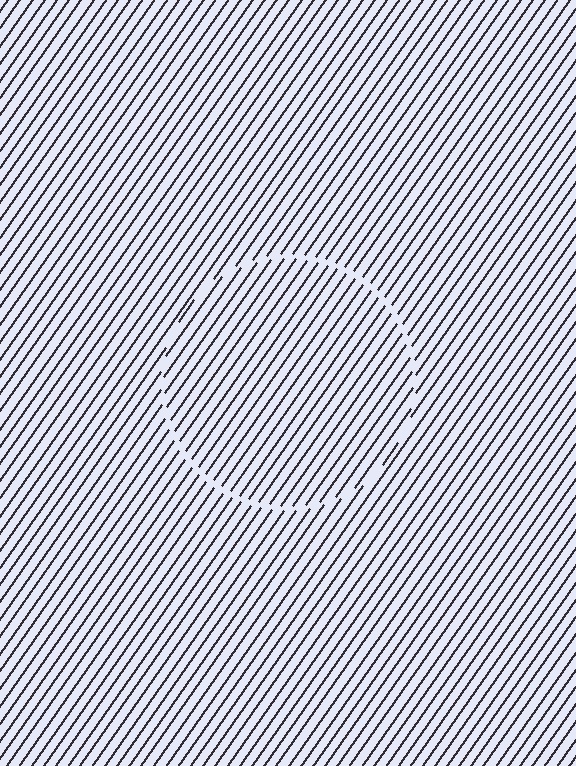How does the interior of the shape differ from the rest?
The interior of the shape contains the same grating, shifted by half a period — the contour is defined by the phase discontinuity where line-ends from the inner and outer gratings abut.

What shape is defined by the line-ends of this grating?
An illusory circle. The interior of the shape contains the same grating, shifted by half a period — the contour is defined by the phase discontinuity where line-ends from the inner and outer gratings abut.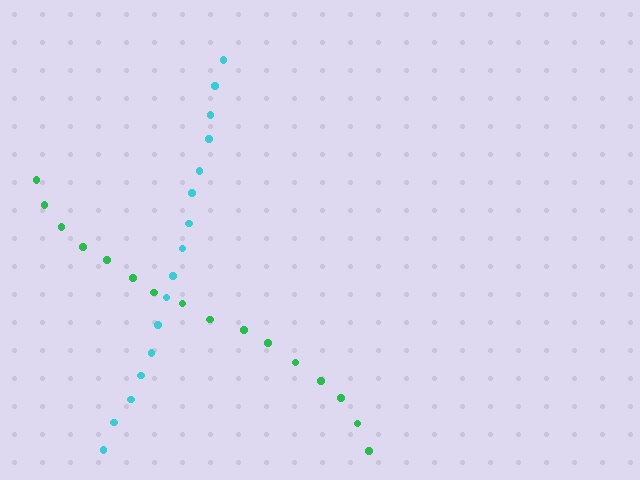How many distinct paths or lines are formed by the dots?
There are 2 distinct paths.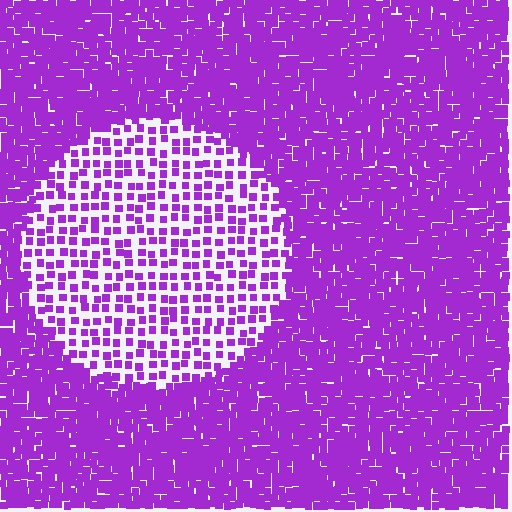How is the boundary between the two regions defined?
The boundary is defined by a change in element density (approximately 2.6x ratio). All elements are the same color, size, and shape.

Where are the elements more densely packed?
The elements are more densely packed outside the circle boundary.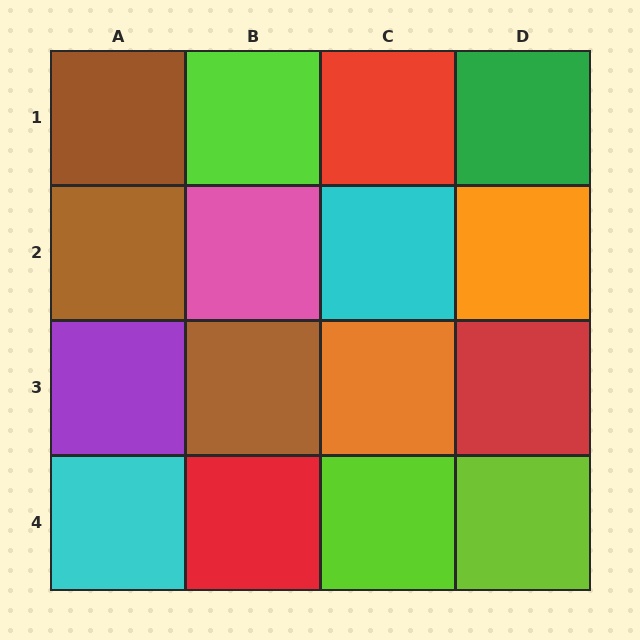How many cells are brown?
3 cells are brown.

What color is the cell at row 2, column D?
Orange.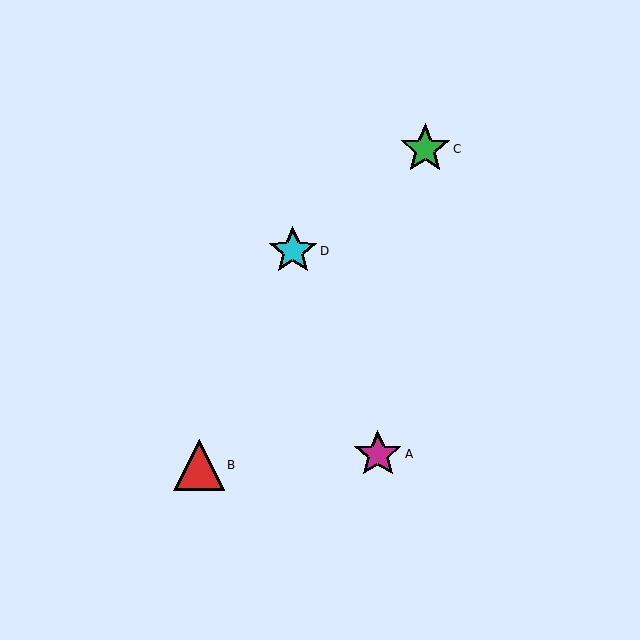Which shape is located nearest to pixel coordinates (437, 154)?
The green star (labeled C) at (425, 149) is nearest to that location.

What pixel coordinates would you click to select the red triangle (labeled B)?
Click at (199, 465) to select the red triangle B.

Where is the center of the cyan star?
The center of the cyan star is at (293, 251).